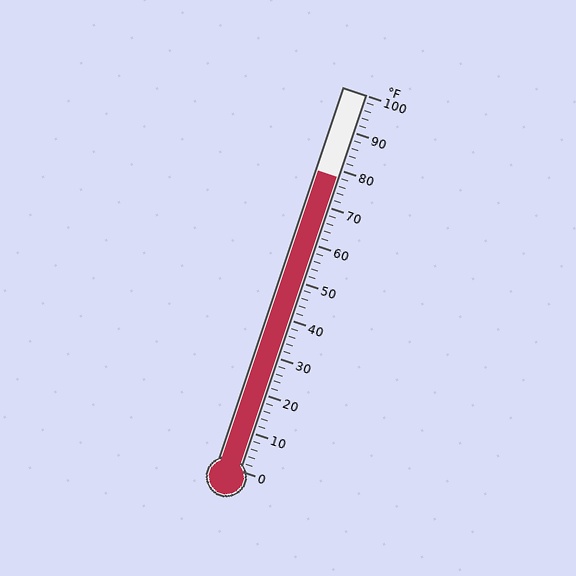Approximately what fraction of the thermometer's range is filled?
The thermometer is filled to approximately 80% of its range.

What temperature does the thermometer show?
The thermometer shows approximately 78°F.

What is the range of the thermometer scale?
The thermometer scale ranges from 0°F to 100°F.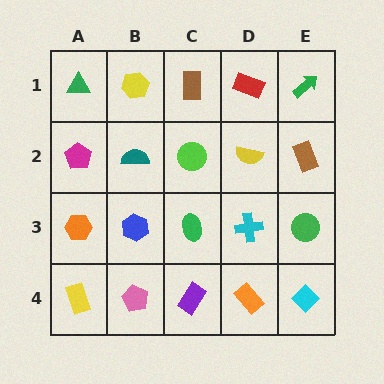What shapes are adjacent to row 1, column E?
A brown rectangle (row 2, column E), a red rectangle (row 1, column D).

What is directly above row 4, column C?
A green ellipse.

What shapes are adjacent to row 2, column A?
A green triangle (row 1, column A), an orange hexagon (row 3, column A), a teal semicircle (row 2, column B).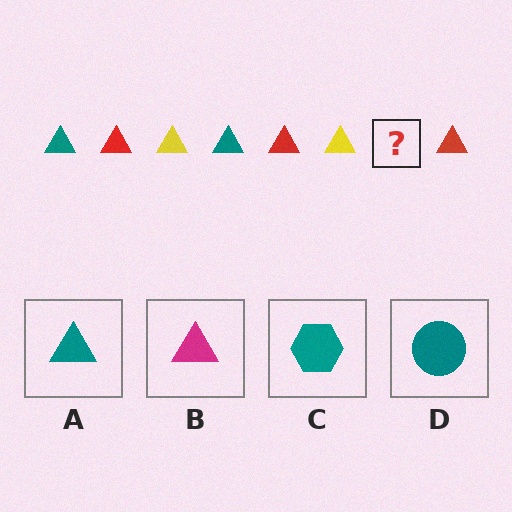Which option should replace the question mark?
Option A.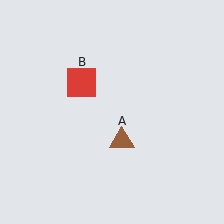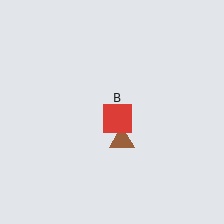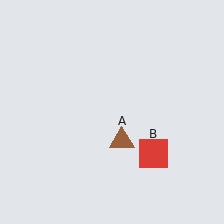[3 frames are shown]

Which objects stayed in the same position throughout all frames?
Brown triangle (object A) remained stationary.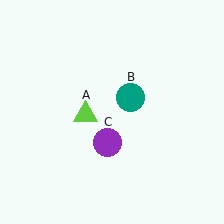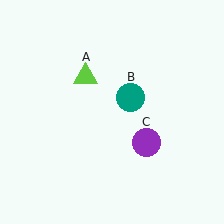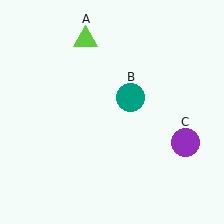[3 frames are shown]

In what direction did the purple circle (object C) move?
The purple circle (object C) moved right.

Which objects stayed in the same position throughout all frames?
Teal circle (object B) remained stationary.